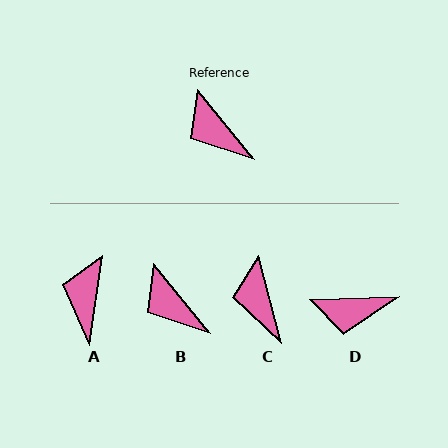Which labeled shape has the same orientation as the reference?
B.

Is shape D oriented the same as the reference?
No, it is off by about 53 degrees.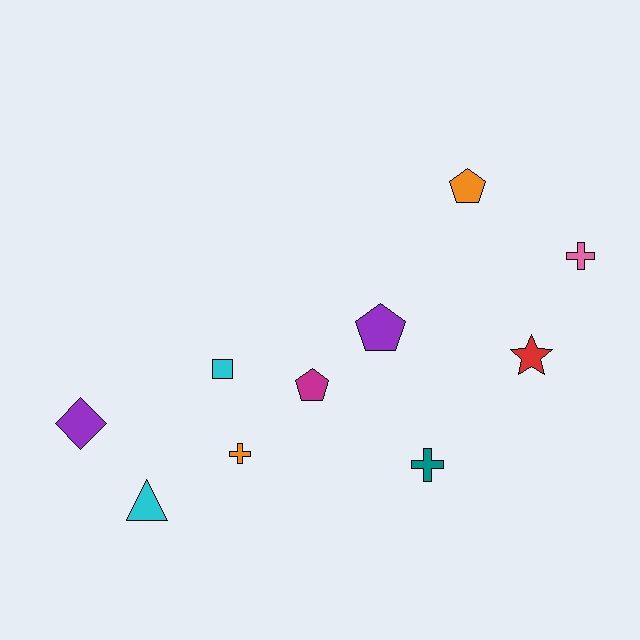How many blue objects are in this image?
There are no blue objects.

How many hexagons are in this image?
There are no hexagons.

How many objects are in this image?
There are 10 objects.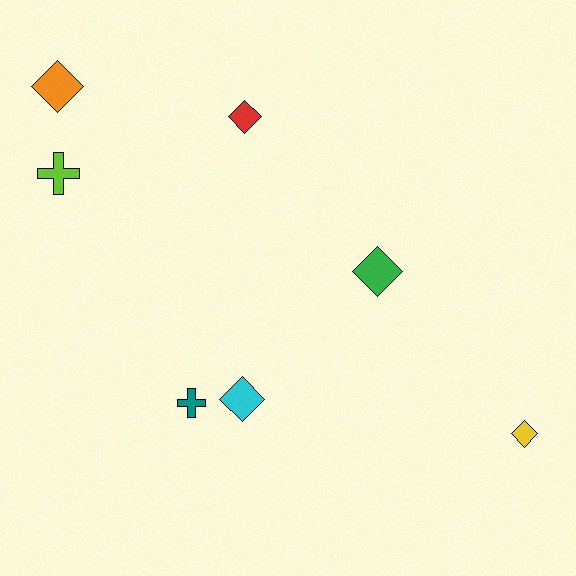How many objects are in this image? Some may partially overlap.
There are 7 objects.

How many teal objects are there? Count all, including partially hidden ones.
There is 1 teal object.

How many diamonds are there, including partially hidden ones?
There are 5 diamonds.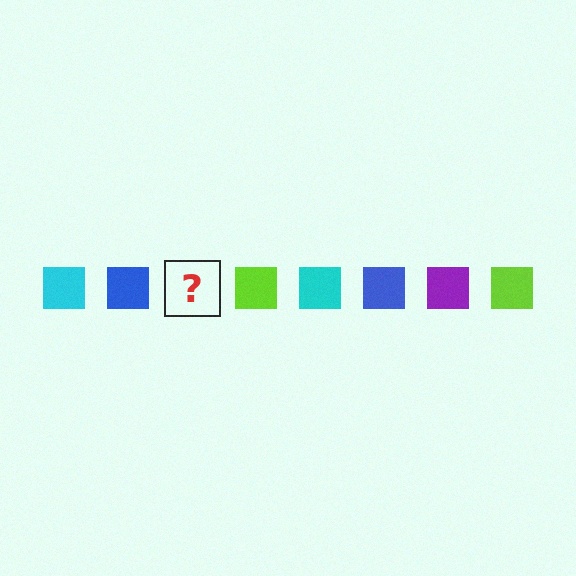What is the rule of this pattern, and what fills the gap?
The rule is that the pattern cycles through cyan, blue, purple, lime squares. The gap should be filled with a purple square.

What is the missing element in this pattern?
The missing element is a purple square.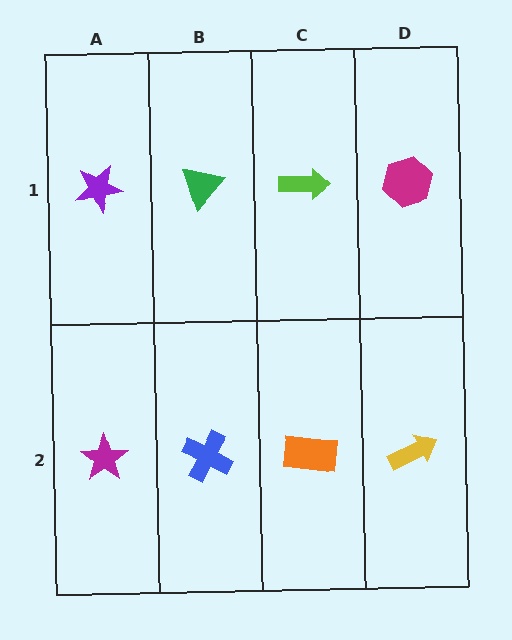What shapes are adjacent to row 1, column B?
A blue cross (row 2, column B), a purple star (row 1, column A), a lime arrow (row 1, column C).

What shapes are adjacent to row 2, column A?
A purple star (row 1, column A), a blue cross (row 2, column B).